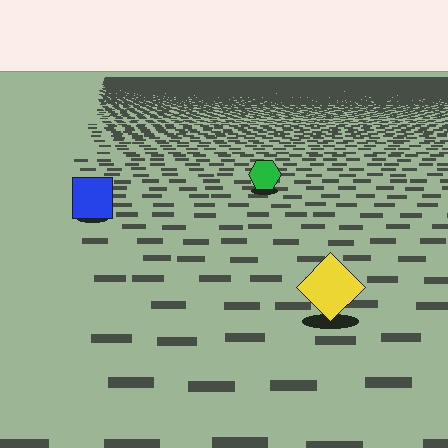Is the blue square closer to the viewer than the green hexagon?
Yes. The blue square is closer — you can tell from the texture gradient: the ground texture is coarser near it.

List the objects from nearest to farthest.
From nearest to farthest: the yellow diamond, the blue square, the green hexagon.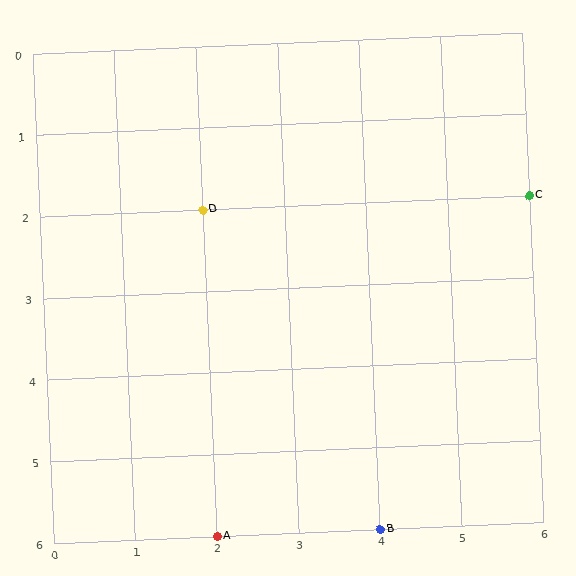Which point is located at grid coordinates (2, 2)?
Point D is at (2, 2).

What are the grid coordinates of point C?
Point C is at grid coordinates (6, 2).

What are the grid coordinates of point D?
Point D is at grid coordinates (2, 2).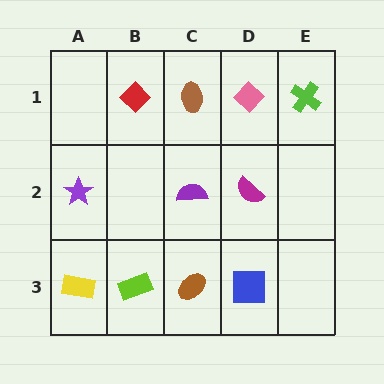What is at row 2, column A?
A purple star.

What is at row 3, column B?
A lime rectangle.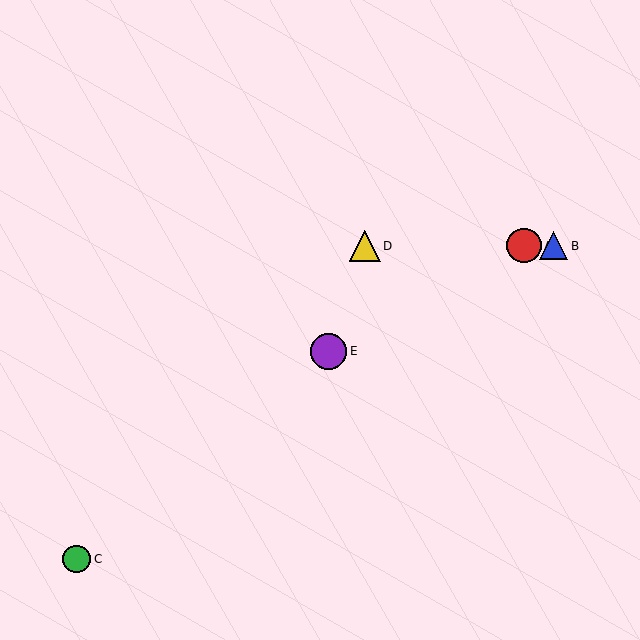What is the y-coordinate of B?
Object B is at y≈246.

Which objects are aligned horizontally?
Objects A, B, D are aligned horizontally.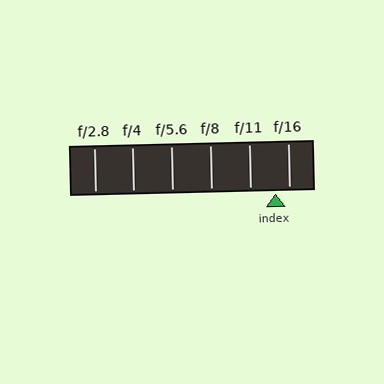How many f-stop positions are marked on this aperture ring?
There are 6 f-stop positions marked.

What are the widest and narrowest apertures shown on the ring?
The widest aperture shown is f/2.8 and the narrowest is f/16.